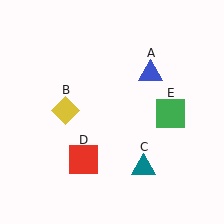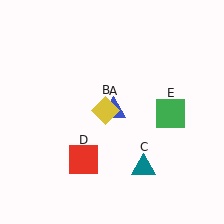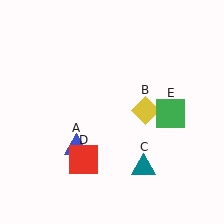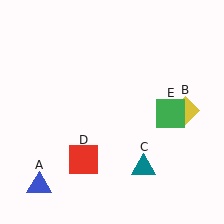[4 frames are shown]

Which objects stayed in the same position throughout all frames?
Teal triangle (object C) and red square (object D) and green square (object E) remained stationary.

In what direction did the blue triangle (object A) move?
The blue triangle (object A) moved down and to the left.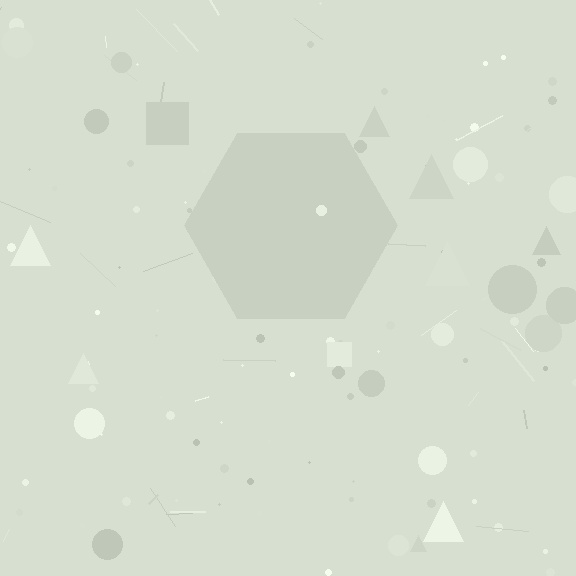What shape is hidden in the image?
A hexagon is hidden in the image.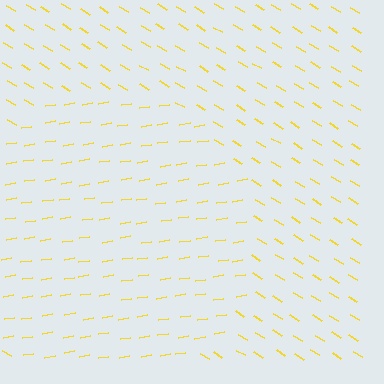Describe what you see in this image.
The image is filled with small yellow line segments. A circle region in the image has lines oriented differently from the surrounding lines, creating a visible texture boundary.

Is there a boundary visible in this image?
Yes, there is a texture boundary formed by a change in line orientation.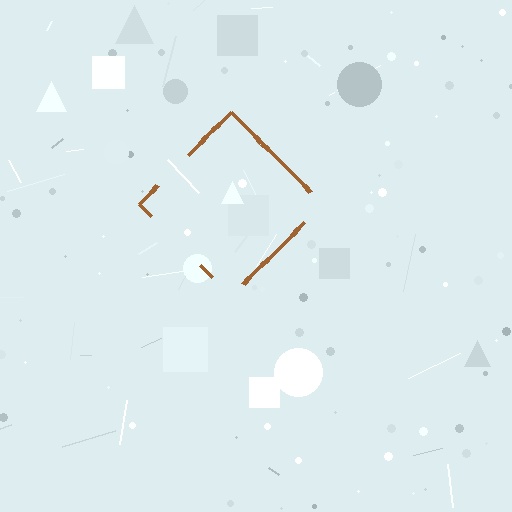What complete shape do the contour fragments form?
The contour fragments form a diamond.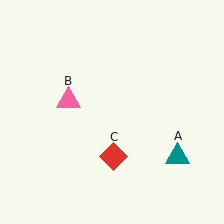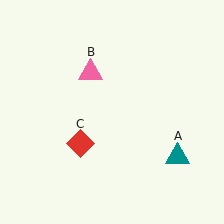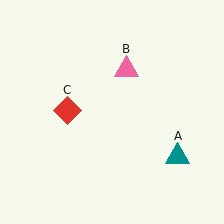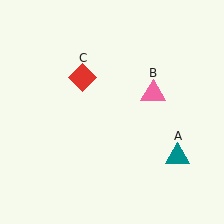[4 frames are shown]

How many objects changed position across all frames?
2 objects changed position: pink triangle (object B), red diamond (object C).